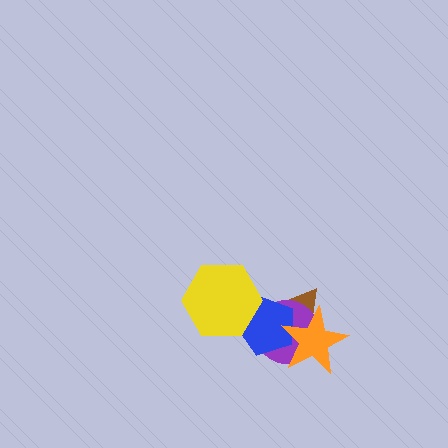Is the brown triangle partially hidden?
Yes, it is partially covered by another shape.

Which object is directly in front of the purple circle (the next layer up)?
The blue pentagon is directly in front of the purple circle.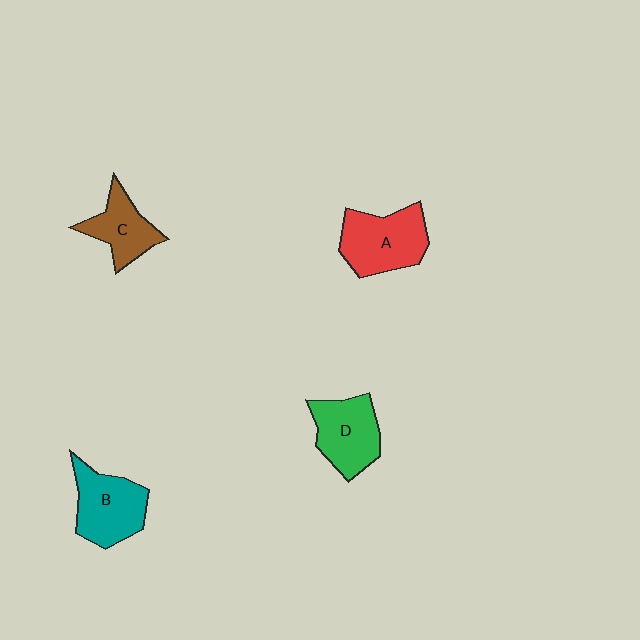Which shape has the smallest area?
Shape C (brown).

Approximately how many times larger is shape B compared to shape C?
Approximately 1.3 times.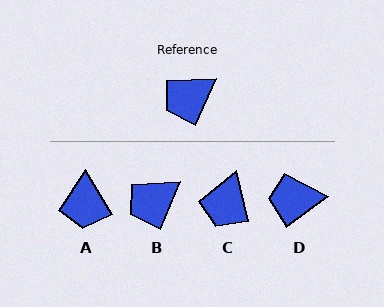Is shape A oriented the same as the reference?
No, it is off by about 53 degrees.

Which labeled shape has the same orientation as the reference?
B.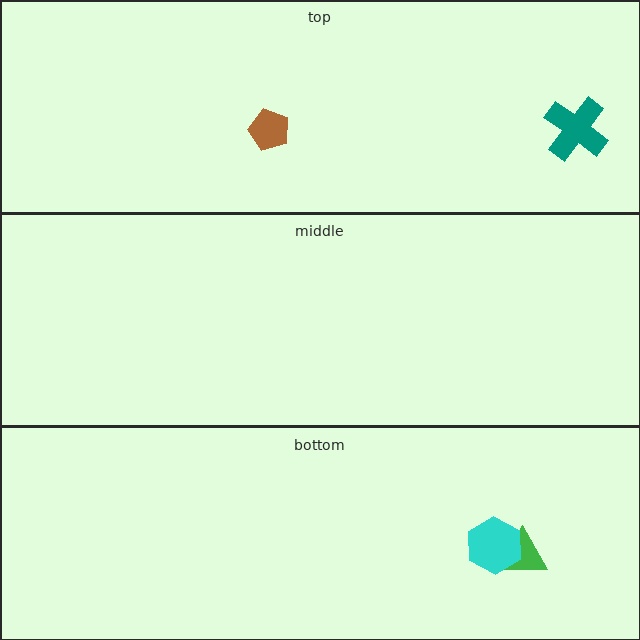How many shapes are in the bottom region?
2.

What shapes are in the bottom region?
The green triangle, the cyan hexagon.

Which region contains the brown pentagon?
The top region.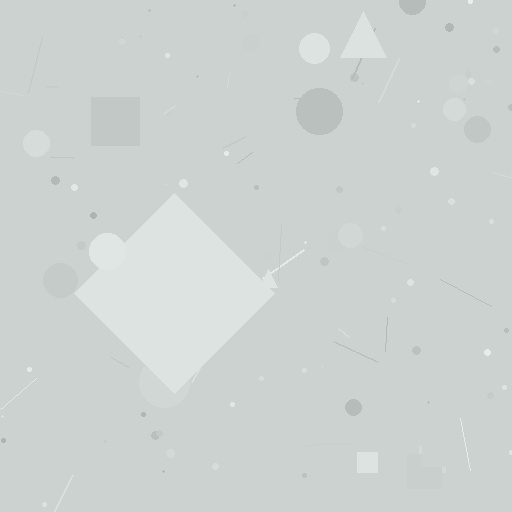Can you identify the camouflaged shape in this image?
The camouflaged shape is a diamond.